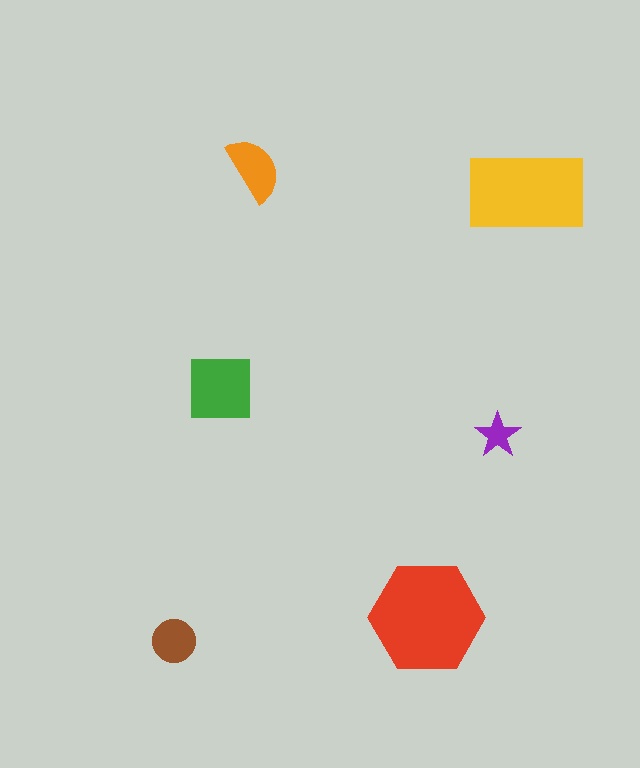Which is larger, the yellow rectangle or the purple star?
The yellow rectangle.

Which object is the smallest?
The purple star.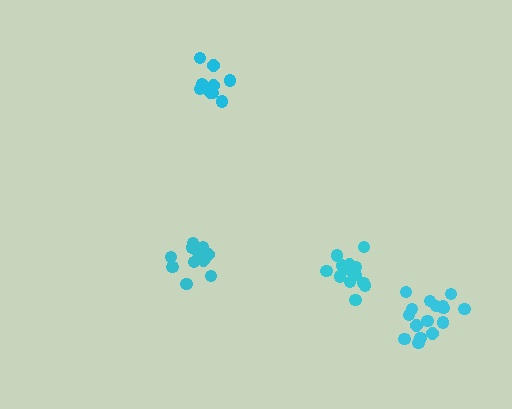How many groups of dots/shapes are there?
There are 4 groups.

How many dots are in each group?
Group 1: 14 dots, Group 2: 13 dots, Group 3: 16 dots, Group 4: 10 dots (53 total).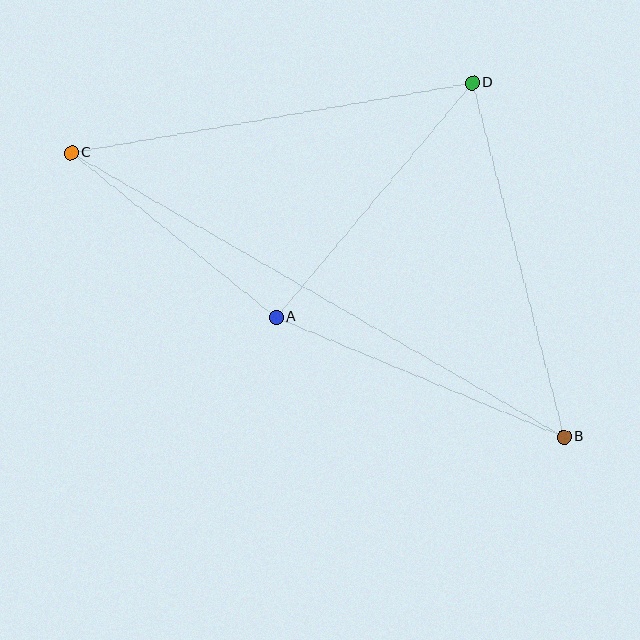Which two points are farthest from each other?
Points B and C are farthest from each other.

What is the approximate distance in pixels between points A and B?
The distance between A and B is approximately 312 pixels.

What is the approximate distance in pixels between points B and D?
The distance between B and D is approximately 366 pixels.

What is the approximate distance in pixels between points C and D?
The distance between C and D is approximately 407 pixels.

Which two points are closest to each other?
Points A and C are closest to each other.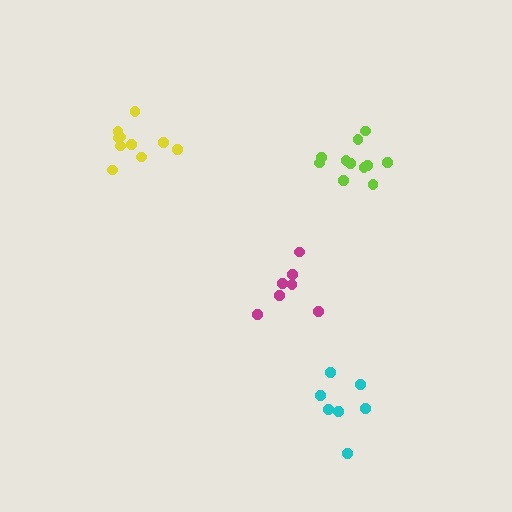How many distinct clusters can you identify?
There are 4 distinct clusters.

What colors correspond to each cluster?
The clusters are colored: lime, cyan, magenta, yellow.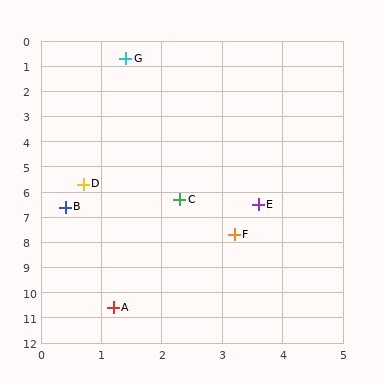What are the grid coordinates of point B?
Point B is at approximately (0.4, 6.6).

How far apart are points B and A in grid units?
Points B and A are about 4.1 grid units apart.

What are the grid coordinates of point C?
Point C is at approximately (2.3, 6.3).